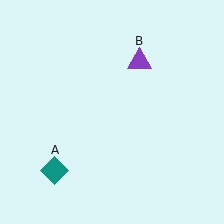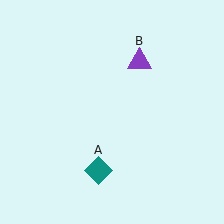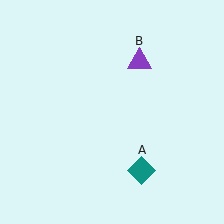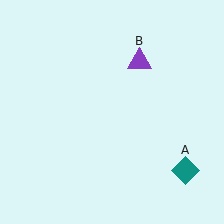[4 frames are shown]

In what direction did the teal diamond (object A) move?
The teal diamond (object A) moved right.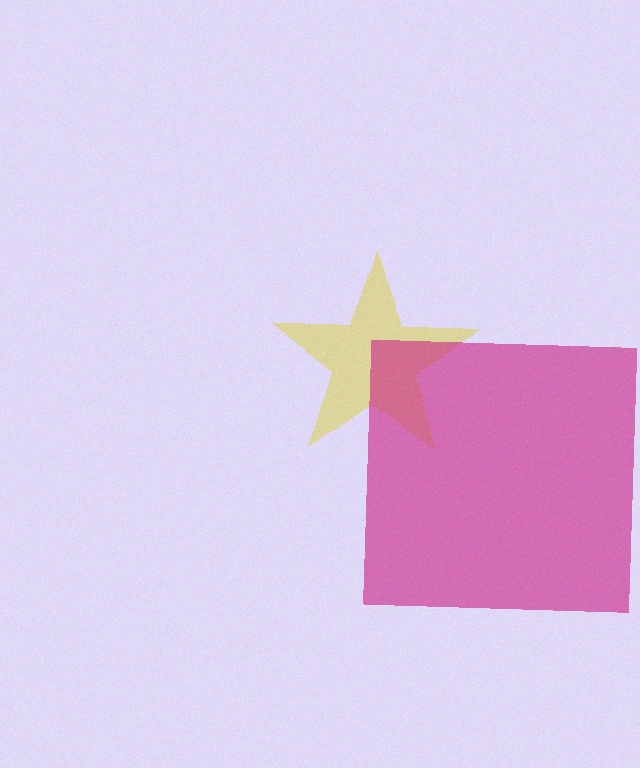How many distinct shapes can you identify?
There are 2 distinct shapes: a yellow star, a magenta square.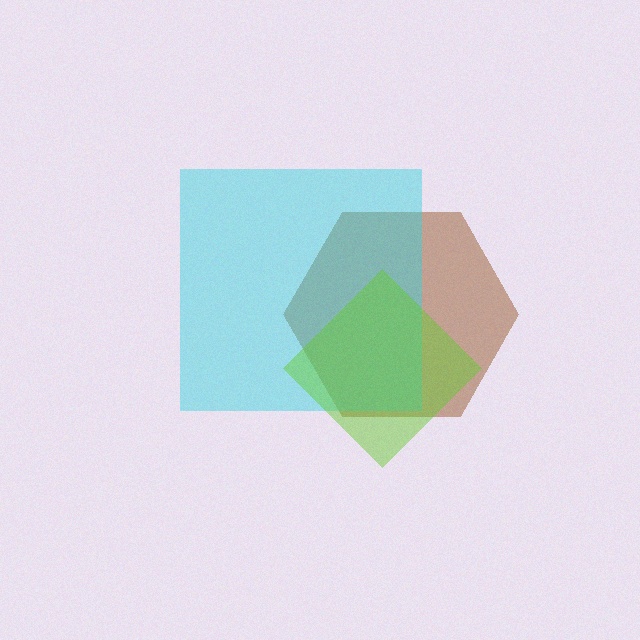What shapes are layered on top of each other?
The layered shapes are: a brown hexagon, a cyan square, a lime diamond.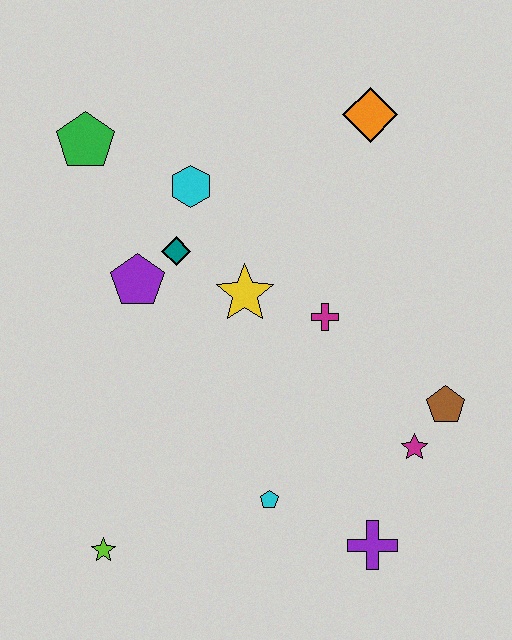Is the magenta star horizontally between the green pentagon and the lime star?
No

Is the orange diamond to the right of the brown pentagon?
No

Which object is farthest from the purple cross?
The green pentagon is farthest from the purple cross.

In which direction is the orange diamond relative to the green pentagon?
The orange diamond is to the right of the green pentagon.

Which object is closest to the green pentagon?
The cyan hexagon is closest to the green pentagon.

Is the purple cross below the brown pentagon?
Yes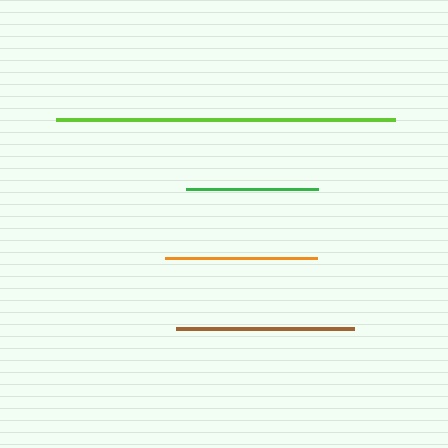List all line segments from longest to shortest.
From longest to shortest: lime, brown, orange, green.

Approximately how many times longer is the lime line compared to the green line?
The lime line is approximately 2.5 times the length of the green line.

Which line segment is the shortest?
The green line is the shortest at approximately 133 pixels.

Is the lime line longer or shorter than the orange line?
The lime line is longer than the orange line.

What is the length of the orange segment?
The orange segment is approximately 152 pixels long.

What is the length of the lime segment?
The lime segment is approximately 339 pixels long.